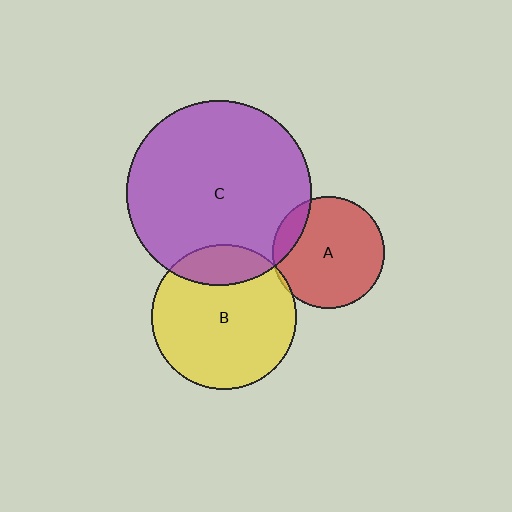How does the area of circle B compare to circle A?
Approximately 1.7 times.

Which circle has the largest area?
Circle C (purple).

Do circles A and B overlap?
Yes.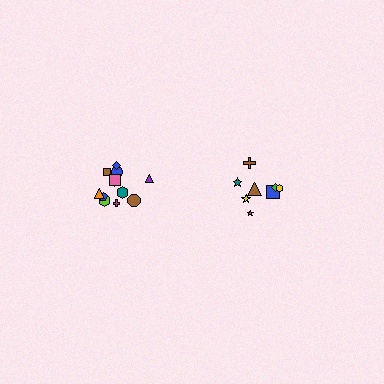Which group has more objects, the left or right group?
The left group.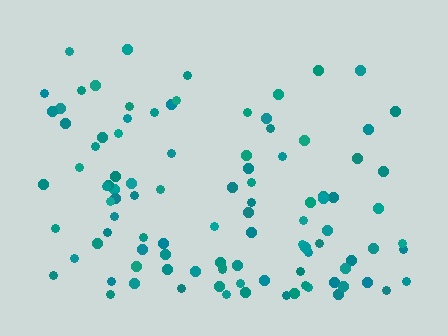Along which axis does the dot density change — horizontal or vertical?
Vertical.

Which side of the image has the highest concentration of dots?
The bottom.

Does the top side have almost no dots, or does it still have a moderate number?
Still a moderate number, just noticeably fewer than the bottom.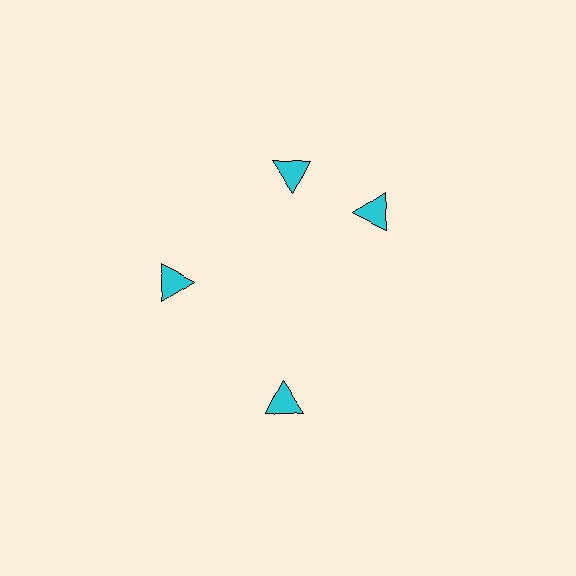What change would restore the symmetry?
The symmetry would be restored by rotating it back into even spacing with its neighbors so that all 4 triangles sit at equal angles and equal distance from the center.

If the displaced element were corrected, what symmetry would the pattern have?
It would have 4-fold rotational symmetry — the pattern would map onto itself every 90 degrees.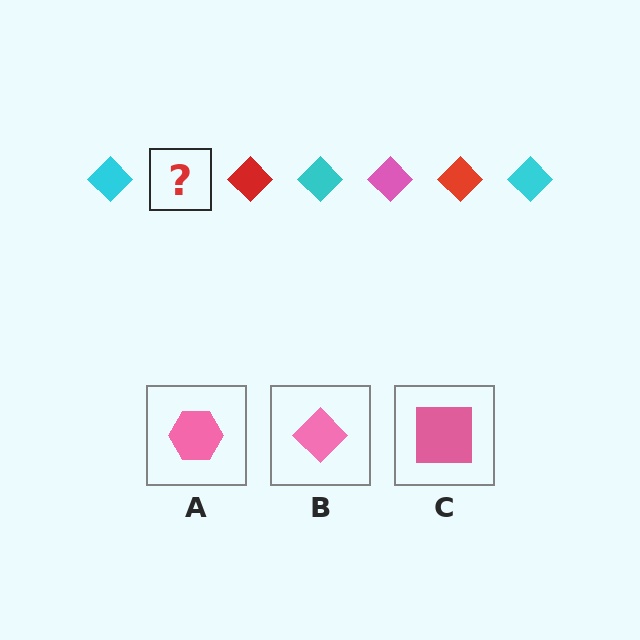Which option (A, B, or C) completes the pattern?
B.